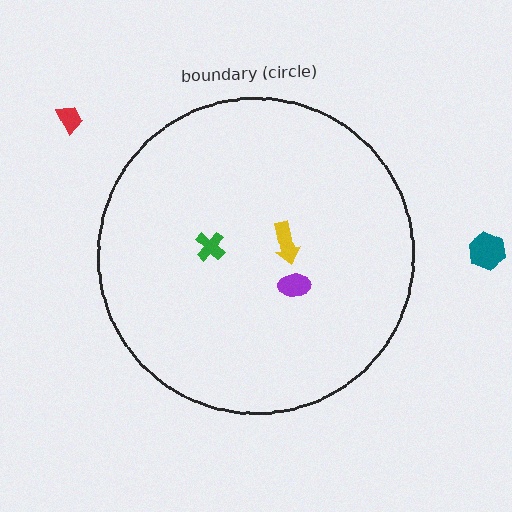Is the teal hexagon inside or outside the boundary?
Outside.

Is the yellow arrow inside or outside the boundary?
Inside.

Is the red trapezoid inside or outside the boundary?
Outside.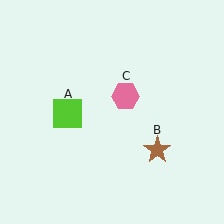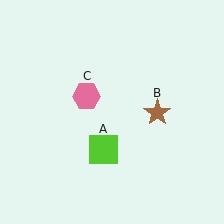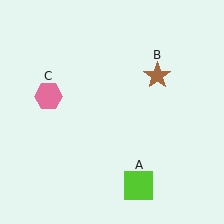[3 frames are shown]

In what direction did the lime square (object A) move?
The lime square (object A) moved down and to the right.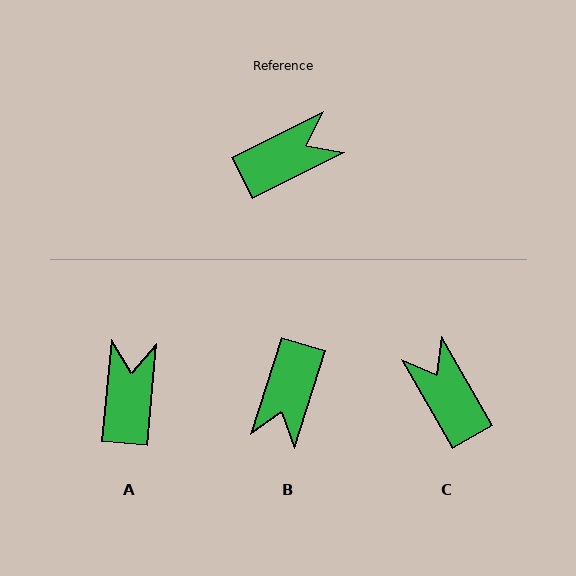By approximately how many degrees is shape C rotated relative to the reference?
Approximately 93 degrees counter-clockwise.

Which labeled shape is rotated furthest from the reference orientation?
B, about 134 degrees away.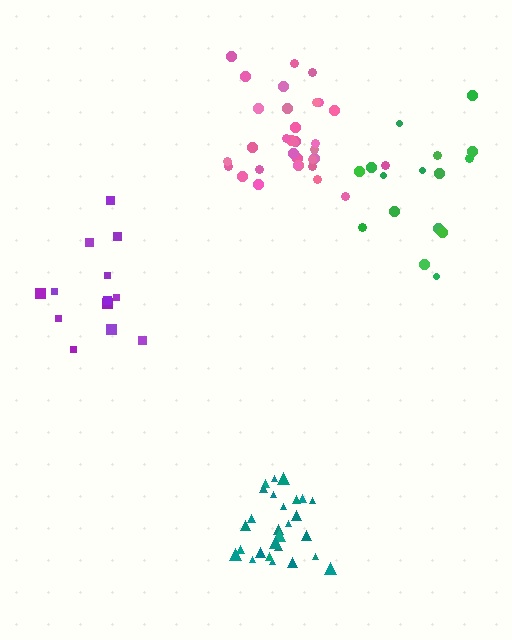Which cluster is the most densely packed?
Teal.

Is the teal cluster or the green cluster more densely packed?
Teal.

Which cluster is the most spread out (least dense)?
Green.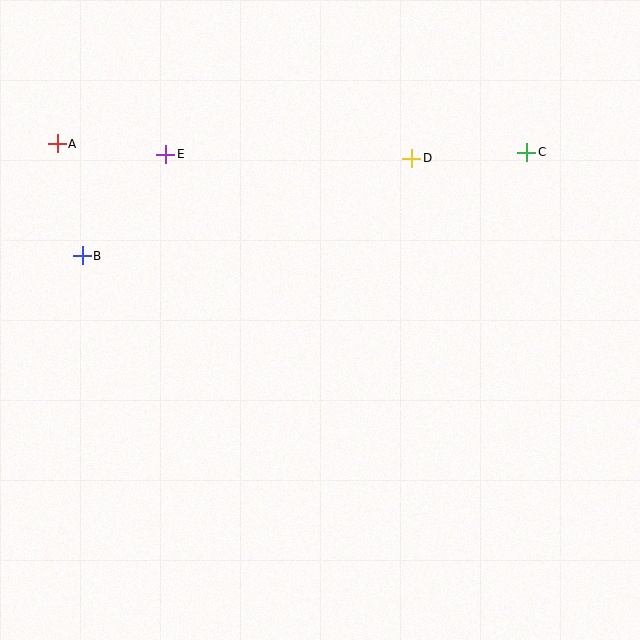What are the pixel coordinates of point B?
Point B is at (82, 256).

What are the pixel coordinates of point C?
Point C is at (527, 152).